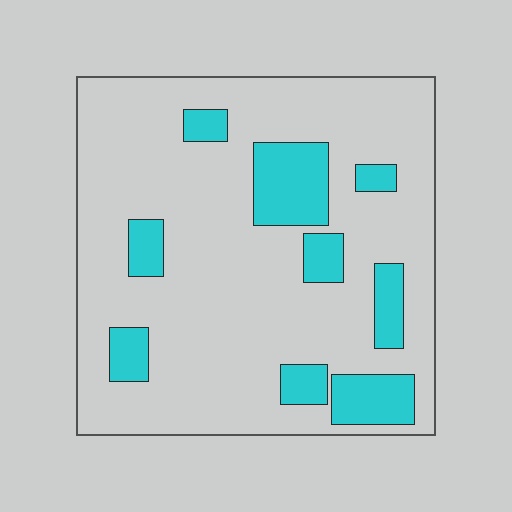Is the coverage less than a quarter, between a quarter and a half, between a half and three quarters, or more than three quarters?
Less than a quarter.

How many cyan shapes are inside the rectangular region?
9.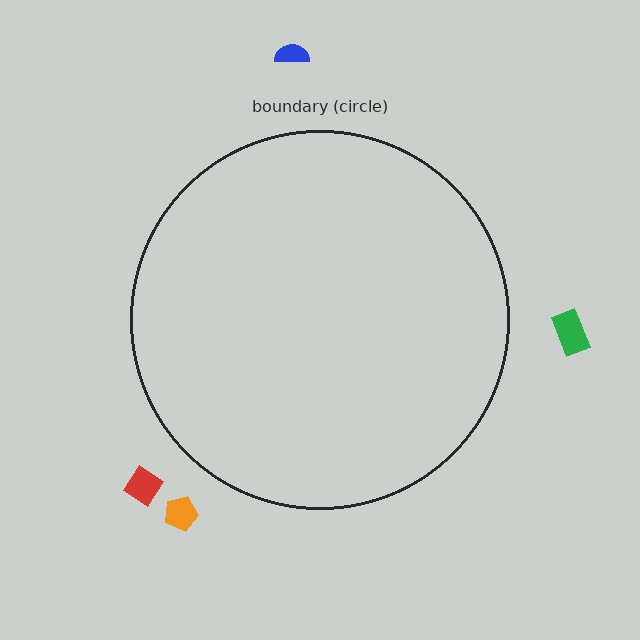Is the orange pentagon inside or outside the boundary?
Outside.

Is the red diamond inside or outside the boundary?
Outside.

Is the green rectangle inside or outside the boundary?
Outside.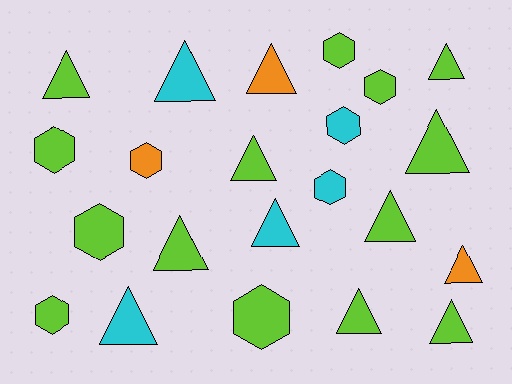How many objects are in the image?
There are 22 objects.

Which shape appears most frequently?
Triangle, with 13 objects.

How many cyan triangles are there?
There are 3 cyan triangles.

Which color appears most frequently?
Lime, with 14 objects.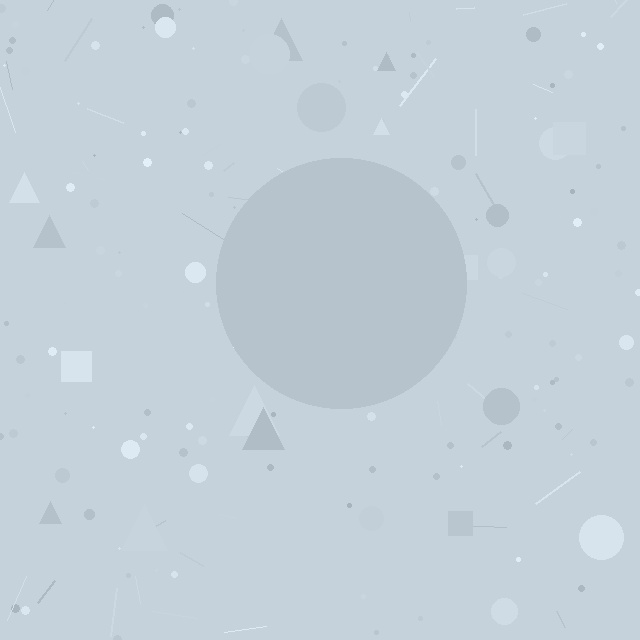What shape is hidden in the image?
A circle is hidden in the image.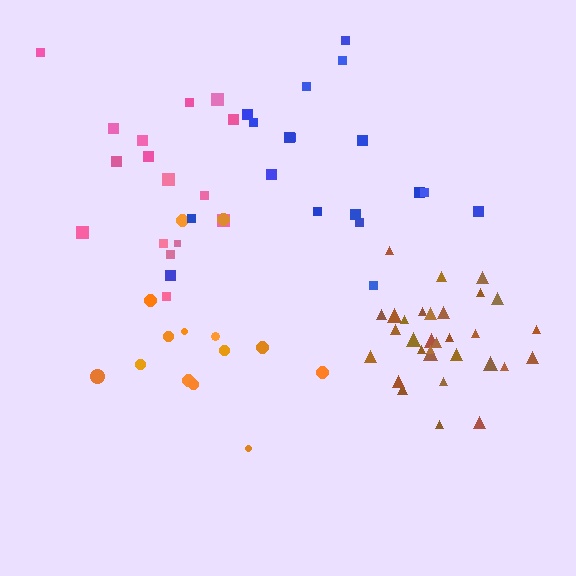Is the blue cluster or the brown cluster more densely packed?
Brown.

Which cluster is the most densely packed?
Brown.